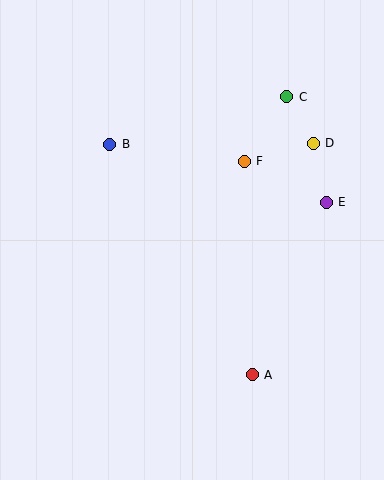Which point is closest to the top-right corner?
Point C is closest to the top-right corner.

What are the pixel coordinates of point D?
Point D is at (313, 143).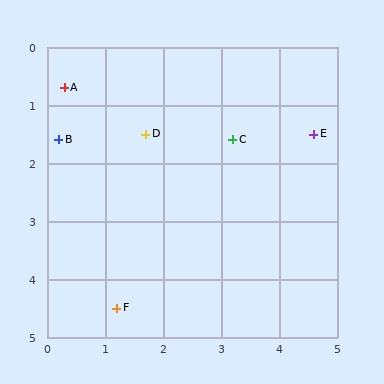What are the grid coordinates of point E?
Point E is at approximately (4.6, 1.5).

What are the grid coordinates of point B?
Point B is at approximately (0.2, 1.6).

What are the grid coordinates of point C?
Point C is at approximately (3.2, 1.6).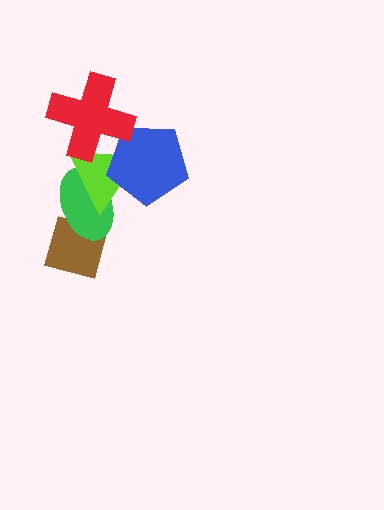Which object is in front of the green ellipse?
The lime triangle is in front of the green ellipse.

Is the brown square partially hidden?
Yes, it is partially covered by another shape.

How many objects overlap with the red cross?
2 objects overlap with the red cross.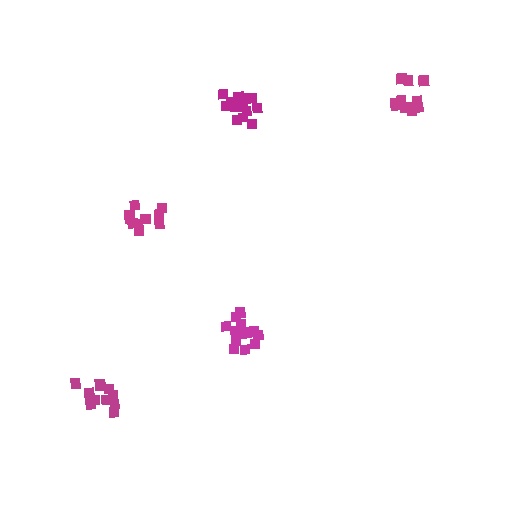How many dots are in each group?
Group 1: 13 dots, Group 2: 14 dots, Group 3: 12 dots, Group 4: 12 dots, Group 5: 10 dots (61 total).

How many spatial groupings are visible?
There are 5 spatial groupings.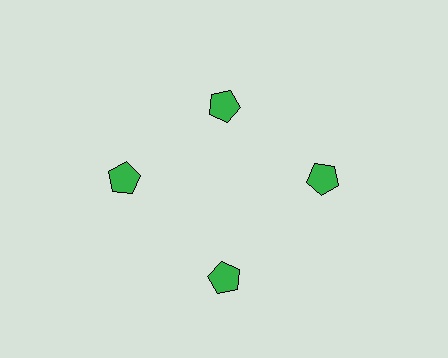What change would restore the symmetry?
The symmetry would be restored by moving it outward, back onto the ring so that all 4 pentagons sit at equal angles and equal distance from the center.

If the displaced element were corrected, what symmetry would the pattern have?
It would have 4-fold rotational symmetry — the pattern would map onto itself every 90 degrees.